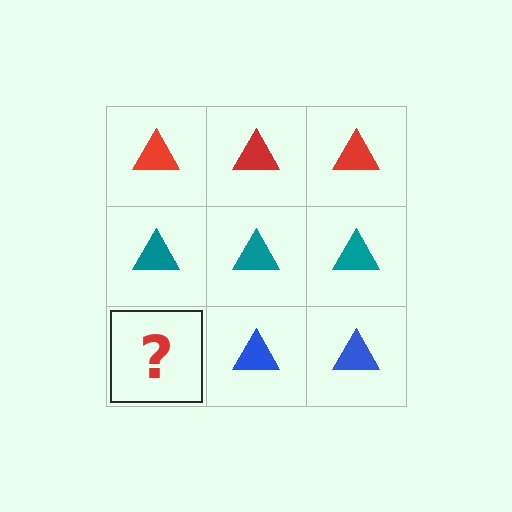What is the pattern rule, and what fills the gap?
The rule is that each row has a consistent color. The gap should be filled with a blue triangle.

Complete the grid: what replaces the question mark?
The question mark should be replaced with a blue triangle.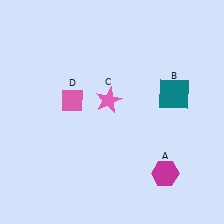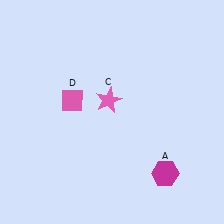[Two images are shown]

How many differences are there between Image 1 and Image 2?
There is 1 difference between the two images.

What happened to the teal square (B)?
The teal square (B) was removed in Image 2. It was in the top-right area of Image 1.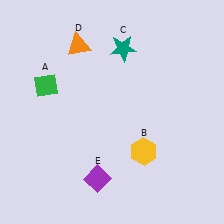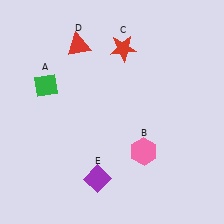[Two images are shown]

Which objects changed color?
B changed from yellow to pink. C changed from teal to red. D changed from orange to red.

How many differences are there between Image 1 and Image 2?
There are 3 differences between the two images.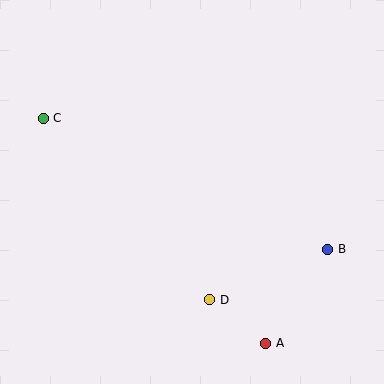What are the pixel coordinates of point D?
Point D is at (210, 300).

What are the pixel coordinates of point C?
Point C is at (43, 118).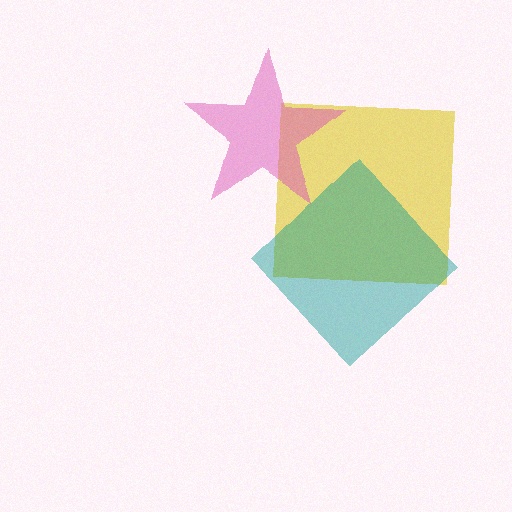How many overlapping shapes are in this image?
There are 3 overlapping shapes in the image.